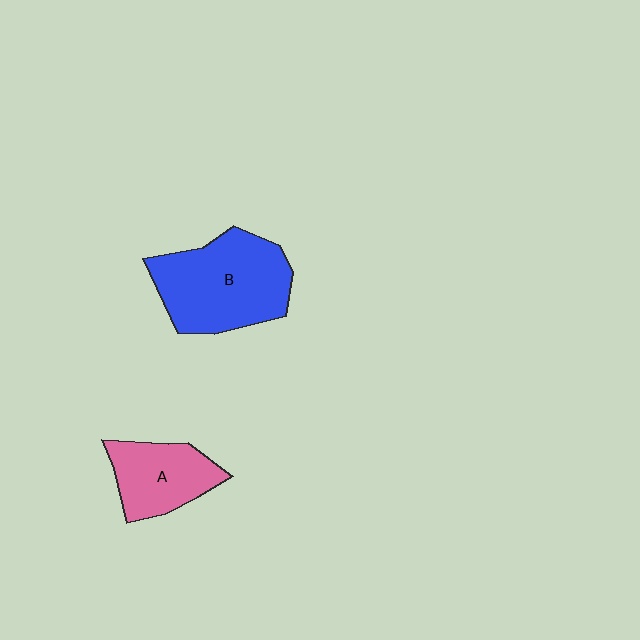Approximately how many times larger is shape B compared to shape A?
Approximately 1.7 times.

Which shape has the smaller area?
Shape A (pink).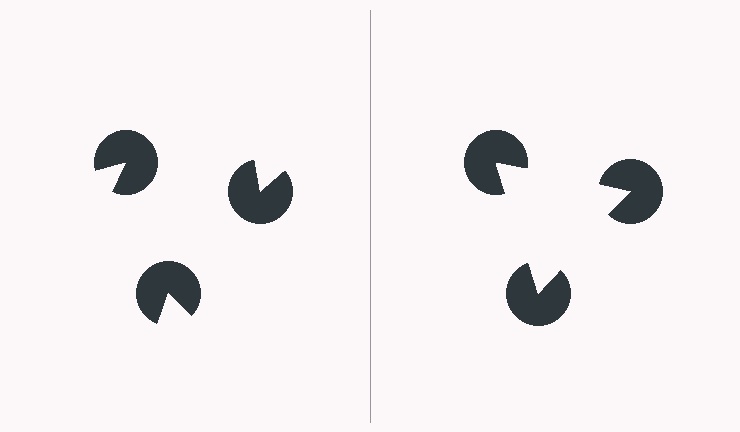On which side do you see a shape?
An illusory triangle appears on the right side. On the left side the wedge cuts are rotated, so no coherent shape forms.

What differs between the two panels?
The pac-man discs are positioned identically on both sides; only the wedge orientations differ. On the right they align to a triangle; on the left they are misaligned.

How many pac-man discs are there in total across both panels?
6 — 3 on each side.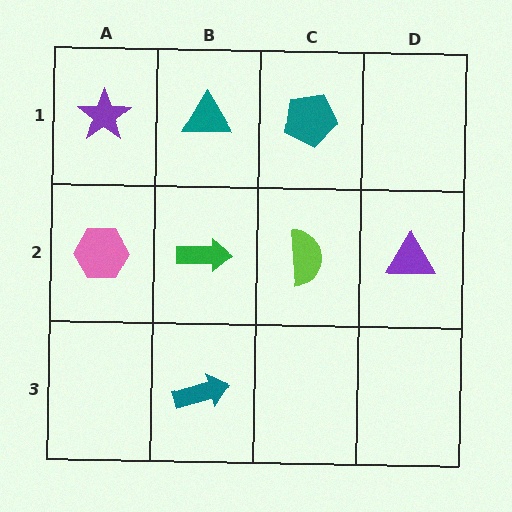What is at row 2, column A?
A pink hexagon.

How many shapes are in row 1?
3 shapes.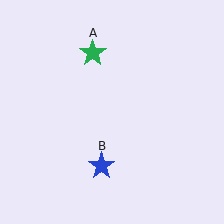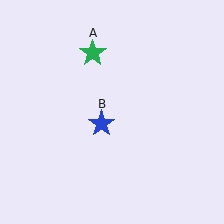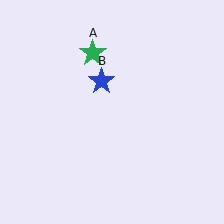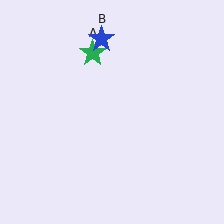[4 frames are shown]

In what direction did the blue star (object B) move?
The blue star (object B) moved up.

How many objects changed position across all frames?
1 object changed position: blue star (object B).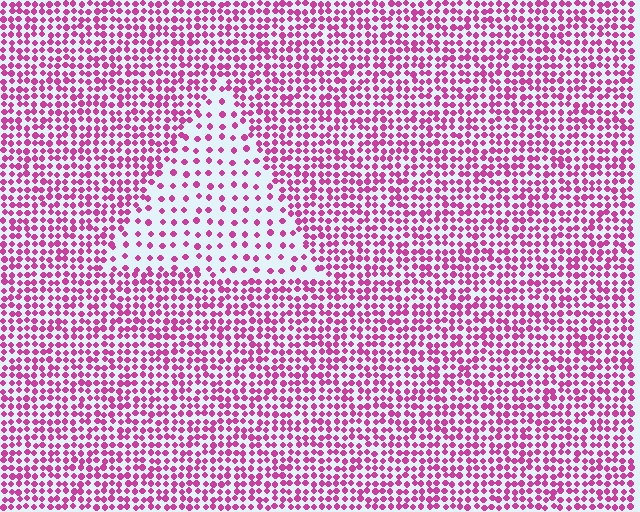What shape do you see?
I see a triangle.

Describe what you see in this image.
The image contains small magenta elements arranged at two different densities. A triangle-shaped region is visible where the elements are less densely packed than the surrounding area.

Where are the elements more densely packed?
The elements are more densely packed outside the triangle boundary.